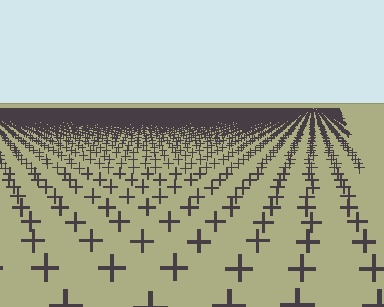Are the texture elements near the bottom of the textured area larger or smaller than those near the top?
Larger. Near the bottom, elements are closer to the viewer and appear at a bigger on-screen size.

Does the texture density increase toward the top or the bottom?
Density increases toward the top.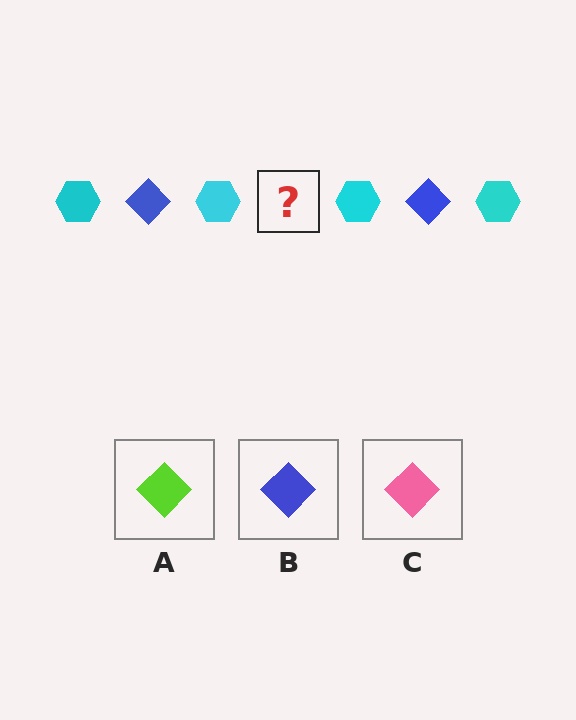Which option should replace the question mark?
Option B.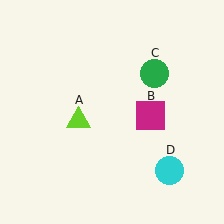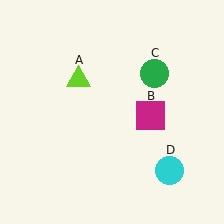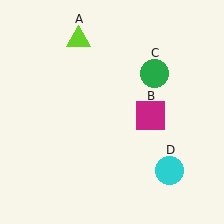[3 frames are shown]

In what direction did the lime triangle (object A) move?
The lime triangle (object A) moved up.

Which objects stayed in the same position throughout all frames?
Magenta square (object B) and green circle (object C) and cyan circle (object D) remained stationary.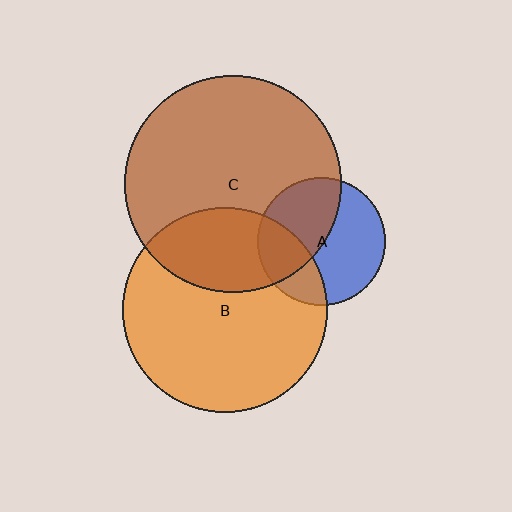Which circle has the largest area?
Circle C (brown).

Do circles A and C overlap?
Yes.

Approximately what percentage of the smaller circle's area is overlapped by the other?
Approximately 45%.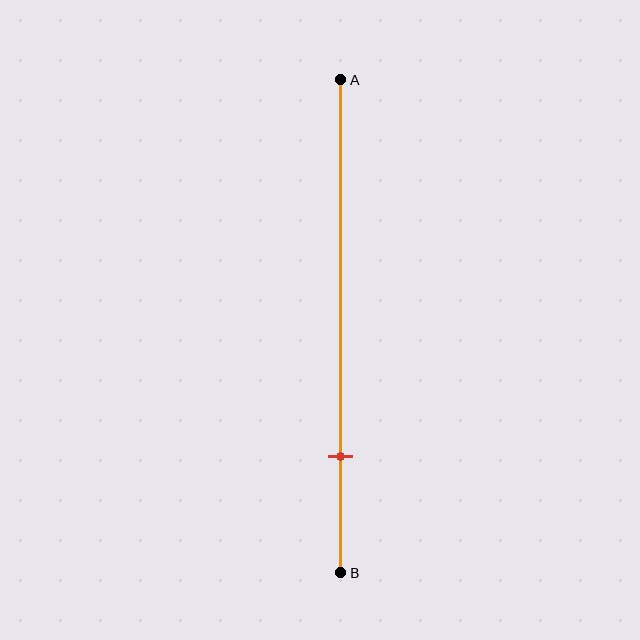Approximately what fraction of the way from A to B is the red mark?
The red mark is approximately 75% of the way from A to B.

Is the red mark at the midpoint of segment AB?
No, the mark is at about 75% from A, not at the 50% midpoint.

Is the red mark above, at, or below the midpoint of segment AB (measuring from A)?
The red mark is below the midpoint of segment AB.